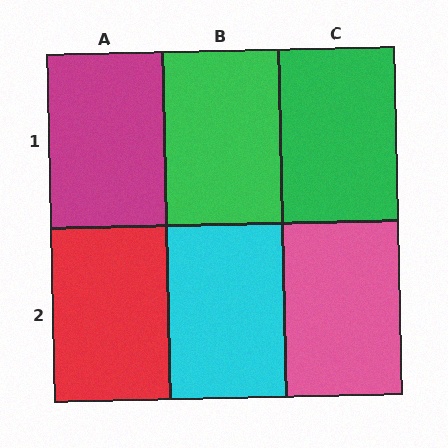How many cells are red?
1 cell is red.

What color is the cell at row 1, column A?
Magenta.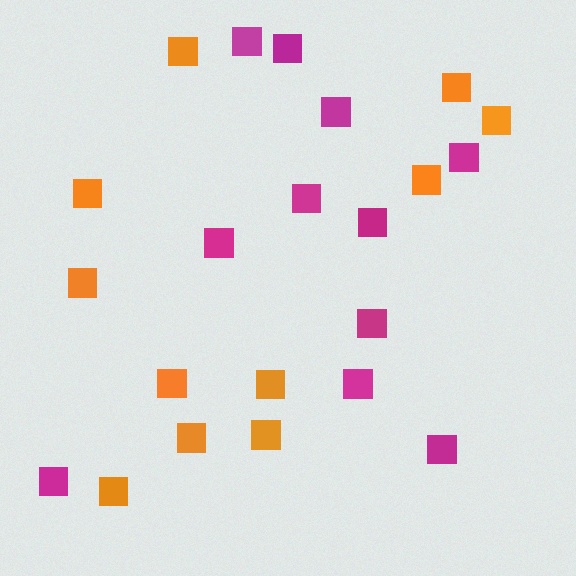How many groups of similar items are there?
There are 2 groups: one group of magenta squares (11) and one group of orange squares (11).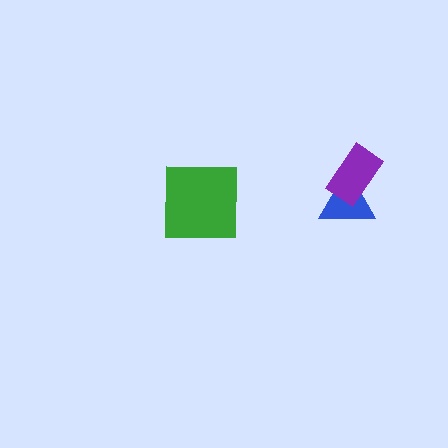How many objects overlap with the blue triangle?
1 object overlaps with the blue triangle.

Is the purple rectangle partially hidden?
No, no other shape covers it.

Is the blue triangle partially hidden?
Yes, it is partially covered by another shape.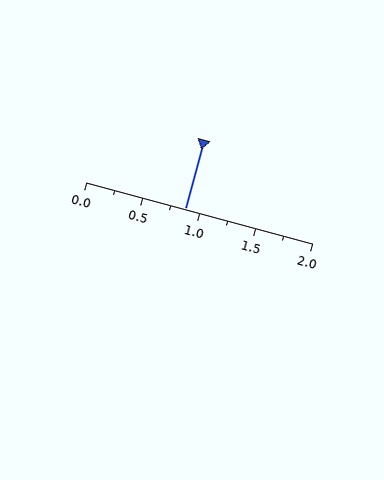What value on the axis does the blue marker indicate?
The marker indicates approximately 0.88.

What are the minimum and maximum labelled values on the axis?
The axis runs from 0.0 to 2.0.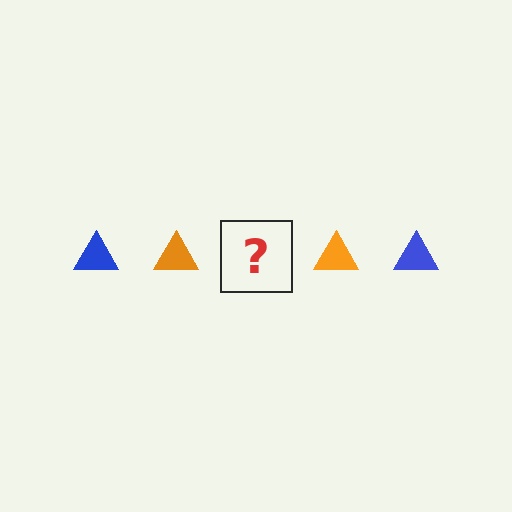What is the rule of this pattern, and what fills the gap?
The rule is that the pattern cycles through blue, orange triangles. The gap should be filled with a blue triangle.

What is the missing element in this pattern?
The missing element is a blue triangle.